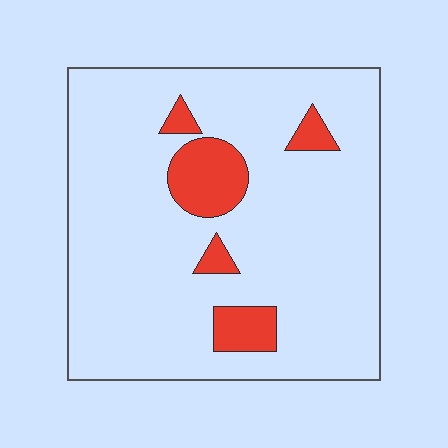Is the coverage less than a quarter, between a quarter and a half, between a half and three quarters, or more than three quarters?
Less than a quarter.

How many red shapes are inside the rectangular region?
5.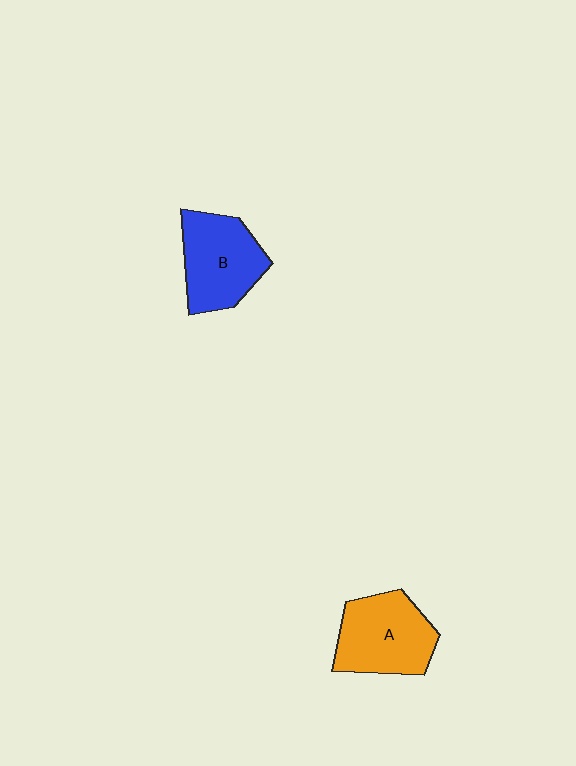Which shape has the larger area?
Shape A (orange).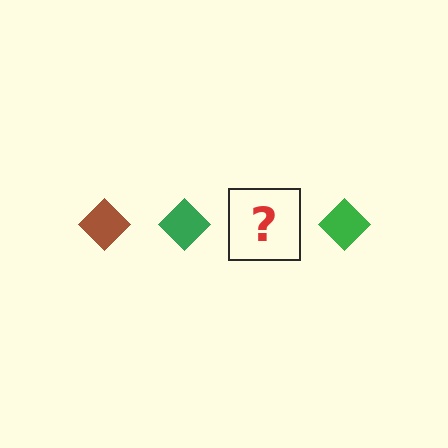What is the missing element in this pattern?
The missing element is a brown diamond.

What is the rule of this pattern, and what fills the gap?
The rule is that the pattern cycles through brown, green diamonds. The gap should be filled with a brown diamond.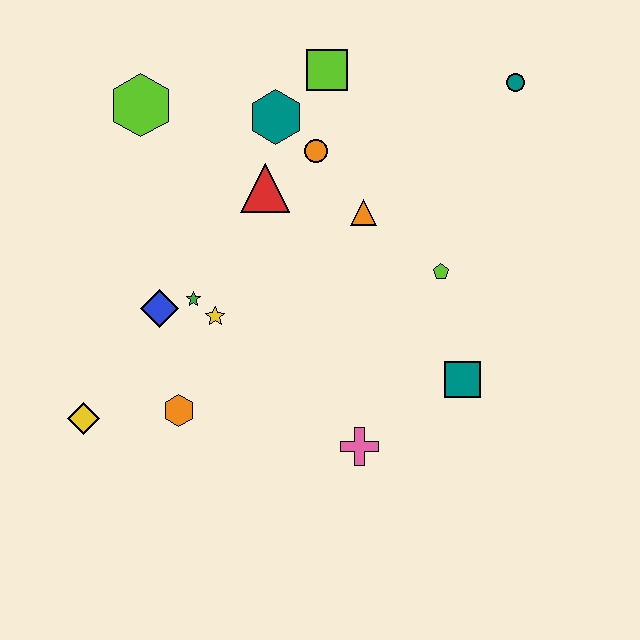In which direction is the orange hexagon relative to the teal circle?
The orange hexagon is to the left of the teal circle.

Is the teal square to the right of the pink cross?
Yes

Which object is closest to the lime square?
The teal hexagon is closest to the lime square.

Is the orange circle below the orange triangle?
No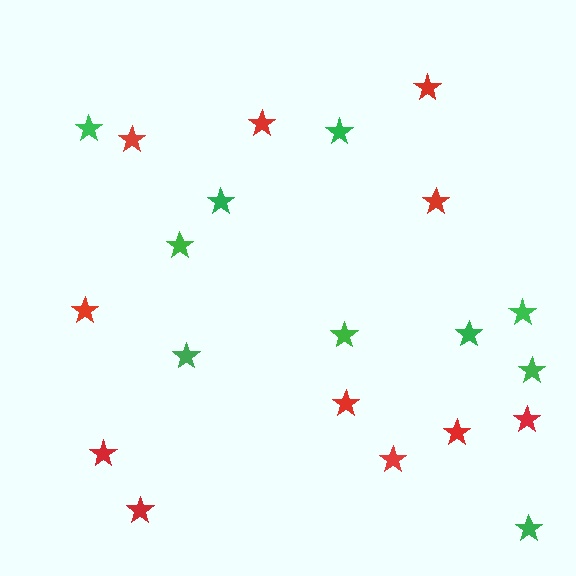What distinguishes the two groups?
There are 2 groups: one group of green stars (10) and one group of red stars (11).